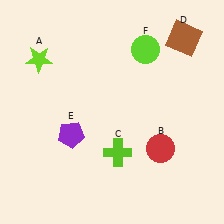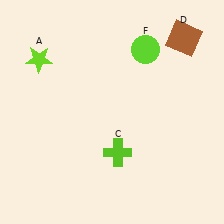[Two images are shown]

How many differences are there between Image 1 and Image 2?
There are 2 differences between the two images.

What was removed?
The purple pentagon (E), the red circle (B) were removed in Image 2.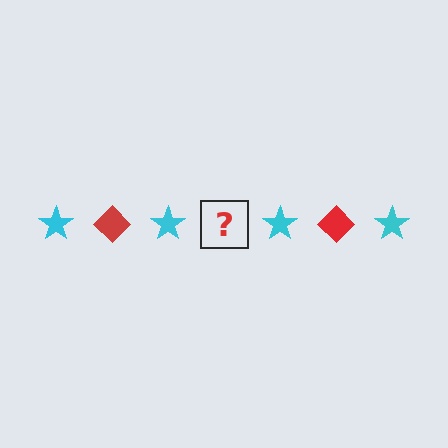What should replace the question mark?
The question mark should be replaced with a red diamond.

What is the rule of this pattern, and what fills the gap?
The rule is that the pattern alternates between cyan star and red diamond. The gap should be filled with a red diamond.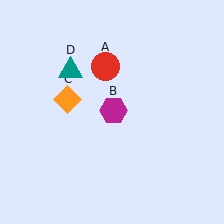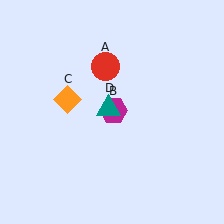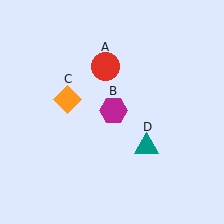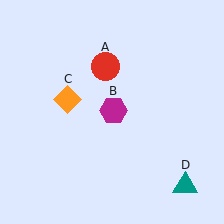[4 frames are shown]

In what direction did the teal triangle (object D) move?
The teal triangle (object D) moved down and to the right.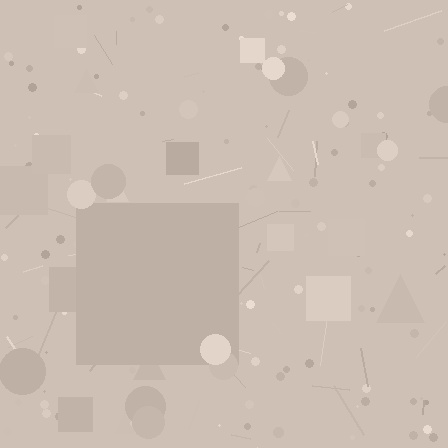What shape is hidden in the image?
A square is hidden in the image.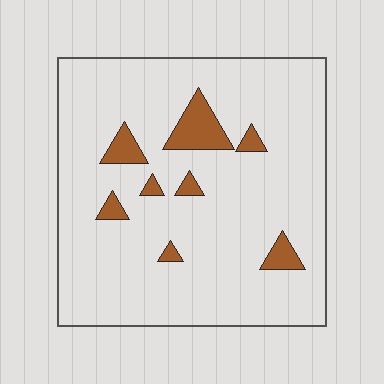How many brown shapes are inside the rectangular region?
8.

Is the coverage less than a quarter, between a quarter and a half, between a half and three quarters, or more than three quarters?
Less than a quarter.